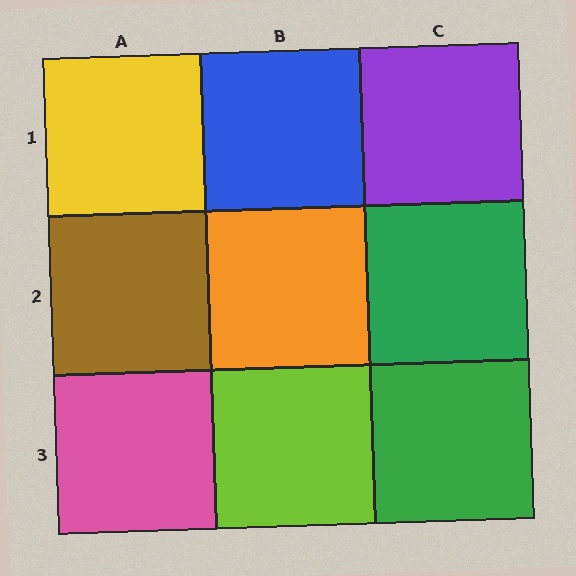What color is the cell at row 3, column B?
Lime.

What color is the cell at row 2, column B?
Orange.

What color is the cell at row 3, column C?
Green.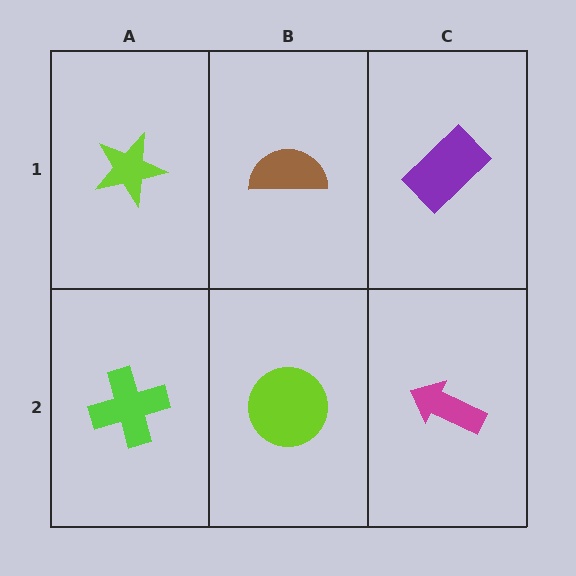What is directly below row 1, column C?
A magenta arrow.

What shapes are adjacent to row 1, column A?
A lime cross (row 2, column A), a brown semicircle (row 1, column B).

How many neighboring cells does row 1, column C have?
2.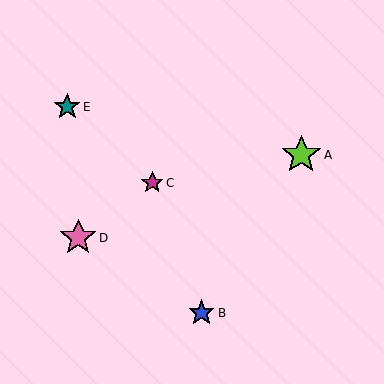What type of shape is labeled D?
Shape D is a pink star.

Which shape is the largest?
The lime star (labeled A) is the largest.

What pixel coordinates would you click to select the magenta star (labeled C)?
Click at (152, 183) to select the magenta star C.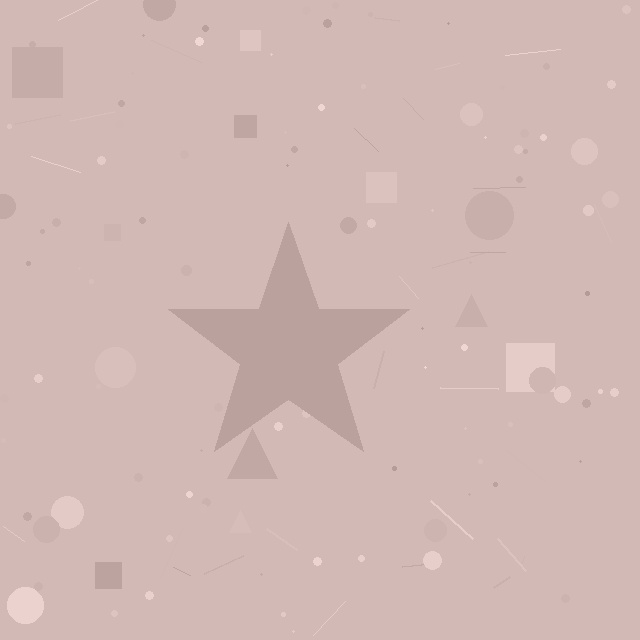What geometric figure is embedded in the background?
A star is embedded in the background.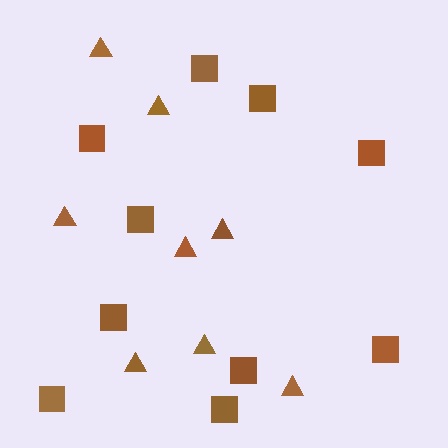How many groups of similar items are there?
There are 2 groups: one group of triangles (8) and one group of squares (10).